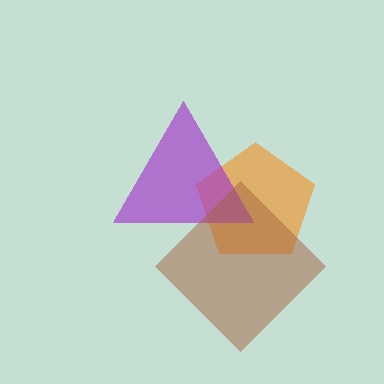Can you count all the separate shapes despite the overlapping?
Yes, there are 3 separate shapes.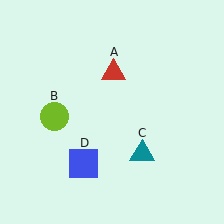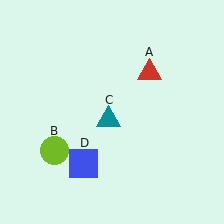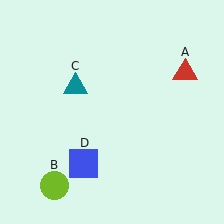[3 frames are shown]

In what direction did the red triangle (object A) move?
The red triangle (object A) moved right.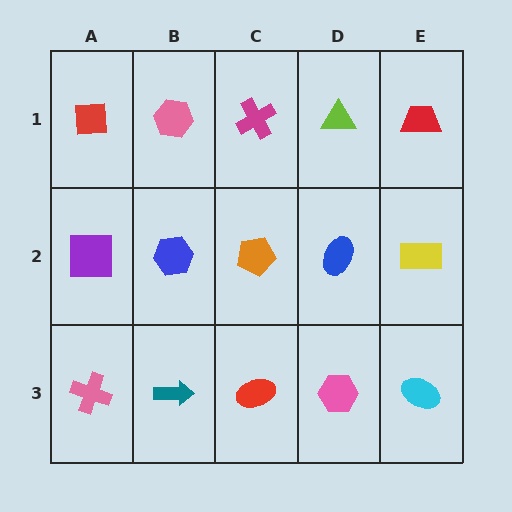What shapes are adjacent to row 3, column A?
A purple square (row 2, column A), a teal arrow (row 3, column B).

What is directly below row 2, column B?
A teal arrow.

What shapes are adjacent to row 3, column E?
A yellow rectangle (row 2, column E), a pink hexagon (row 3, column D).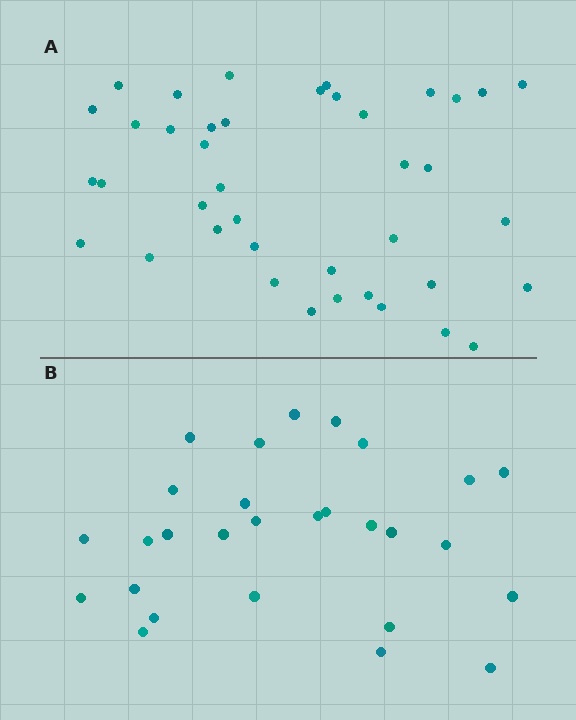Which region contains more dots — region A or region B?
Region A (the top region) has more dots.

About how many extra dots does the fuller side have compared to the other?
Region A has roughly 12 or so more dots than region B.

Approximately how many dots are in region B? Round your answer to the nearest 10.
About 30 dots. (The exact count is 28, which rounds to 30.)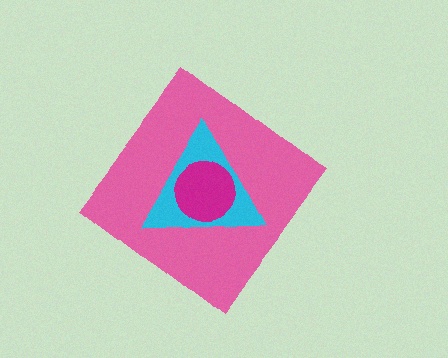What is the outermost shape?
The pink diamond.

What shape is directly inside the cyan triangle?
The magenta circle.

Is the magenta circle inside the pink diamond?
Yes.